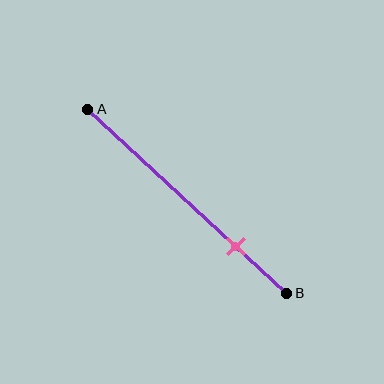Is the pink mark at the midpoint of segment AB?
No, the mark is at about 75% from A, not at the 50% midpoint.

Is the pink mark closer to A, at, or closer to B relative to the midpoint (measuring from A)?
The pink mark is closer to point B than the midpoint of segment AB.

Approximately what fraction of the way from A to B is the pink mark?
The pink mark is approximately 75% of the way from A to B.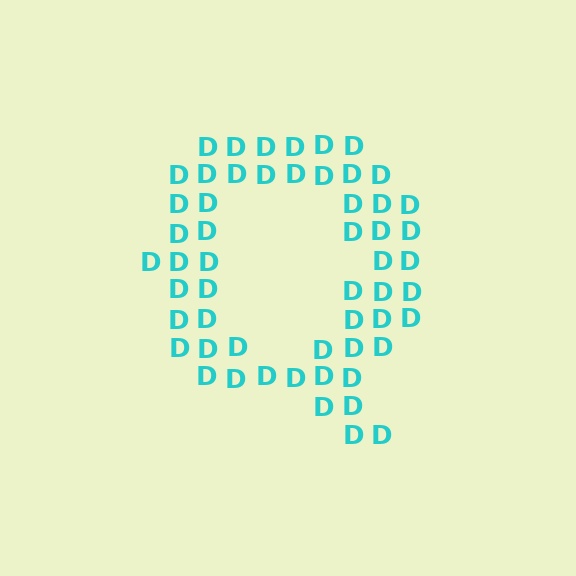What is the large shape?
The large shape is the letter Q.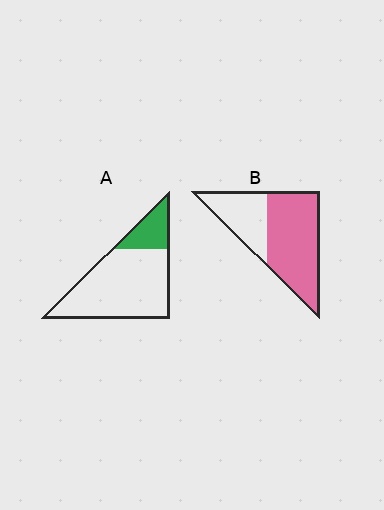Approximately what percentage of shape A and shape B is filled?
A is approximately 20% and B is approximately 65%.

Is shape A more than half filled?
No.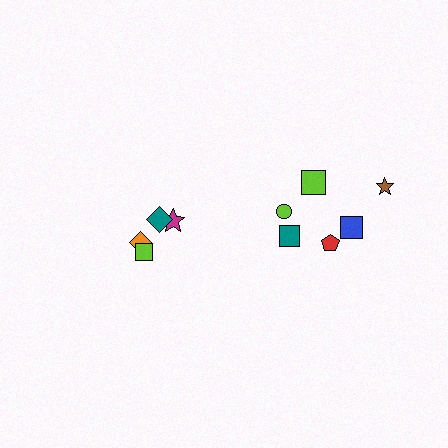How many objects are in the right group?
There are 6 objects.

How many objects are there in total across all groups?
There are 10 objects.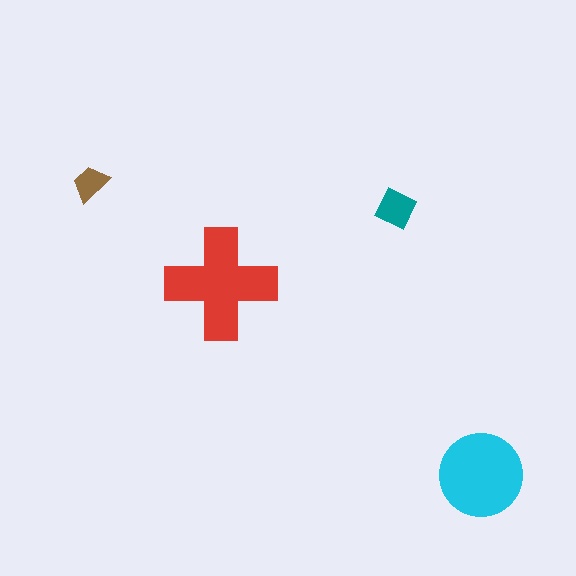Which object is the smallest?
The brown trapezoid.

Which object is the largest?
The red cross.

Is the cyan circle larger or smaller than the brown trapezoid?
Larger.